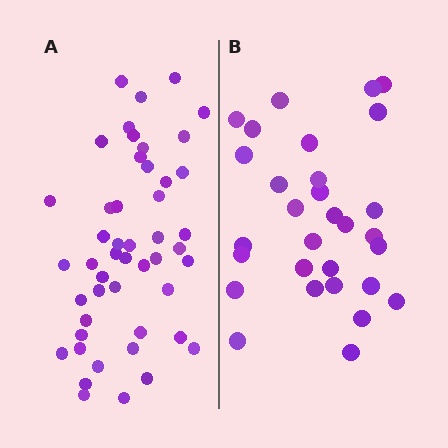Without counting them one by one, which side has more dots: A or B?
Region A (the left region) has more dots.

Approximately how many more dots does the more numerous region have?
Region A has approximately 20 more dots than region B.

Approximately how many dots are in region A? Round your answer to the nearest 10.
About 50 dots. (The exact count is 48, which rounds to 50.)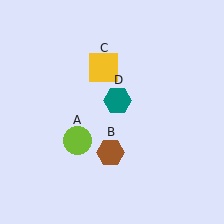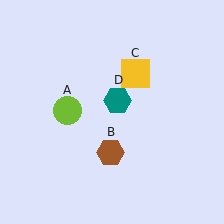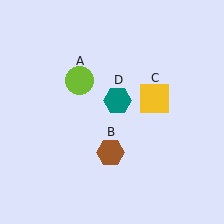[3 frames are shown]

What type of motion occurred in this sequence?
The lime circle (object A), yellow square (object C) rotated clockwise around the center of the scene.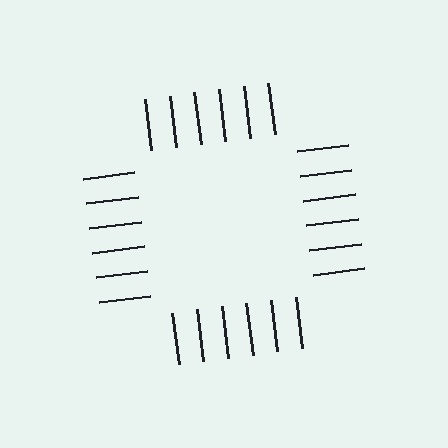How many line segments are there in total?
24 — 6 along each of the 4 edges.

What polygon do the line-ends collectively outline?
An illusory square — the line segments terminate on its edges but no continuous stroke is drawn.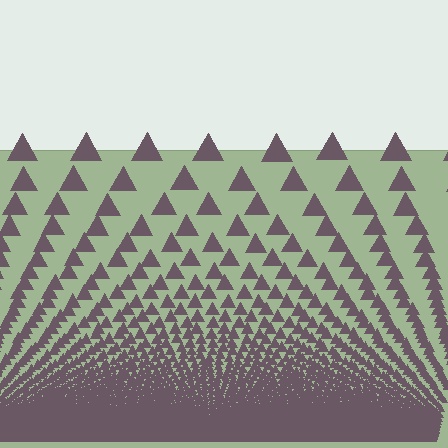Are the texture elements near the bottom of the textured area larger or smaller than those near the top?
Smaller. The gradient is inverted — elements near the bottom are smaller and denser.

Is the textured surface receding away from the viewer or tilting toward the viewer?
The surface appears to tilt toward the viewer. Texture elements get larger and sparser toward the top.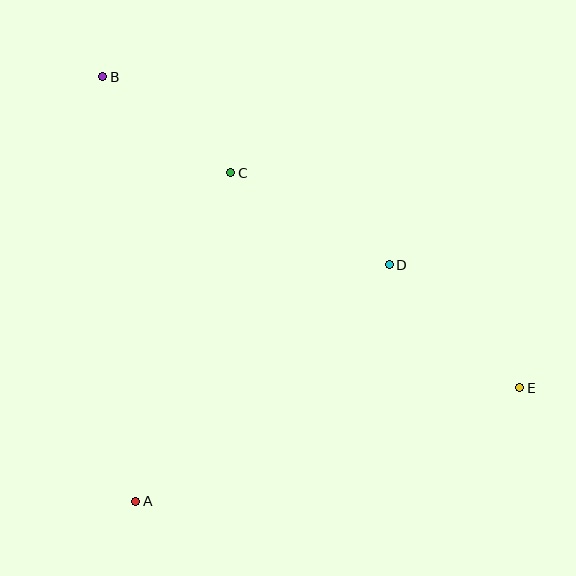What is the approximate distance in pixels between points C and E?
The distance between C and E is approximately 360 pixels.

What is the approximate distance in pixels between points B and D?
The distance between B and D is approximately 343 pixels.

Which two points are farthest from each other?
Points B and E are farthest from each other.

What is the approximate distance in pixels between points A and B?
The distance between A and B is approximately 426 pixels.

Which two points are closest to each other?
Points B and C are closest to each other.